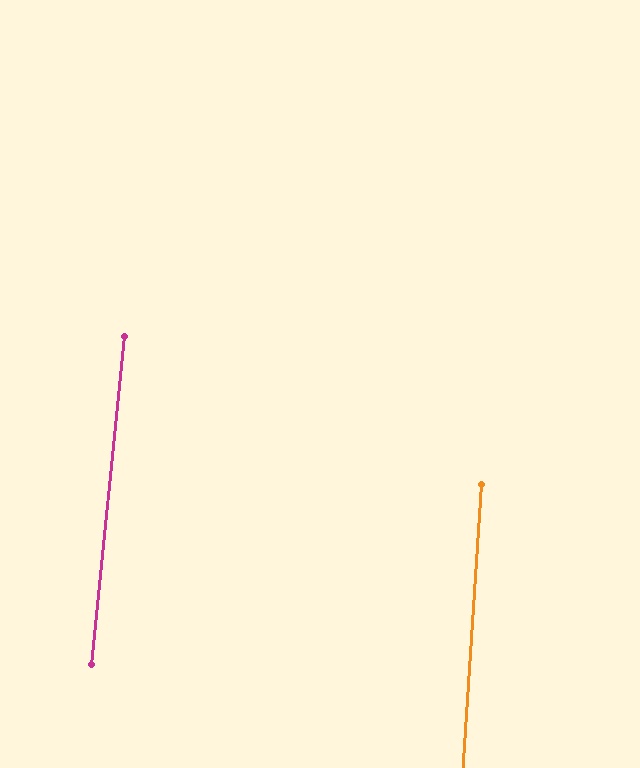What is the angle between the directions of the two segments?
Approximately 2 degrees.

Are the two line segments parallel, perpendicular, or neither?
Parallel — their directions differ by only 2.0°.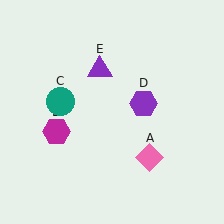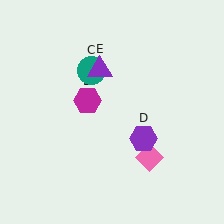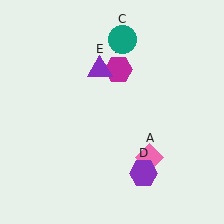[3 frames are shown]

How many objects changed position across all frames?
3 objects changed position: magenta hexagon (object B), teal circle (object C), purple hexagon (object D).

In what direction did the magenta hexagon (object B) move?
The magenta hexagon (object B) moved up and to the right.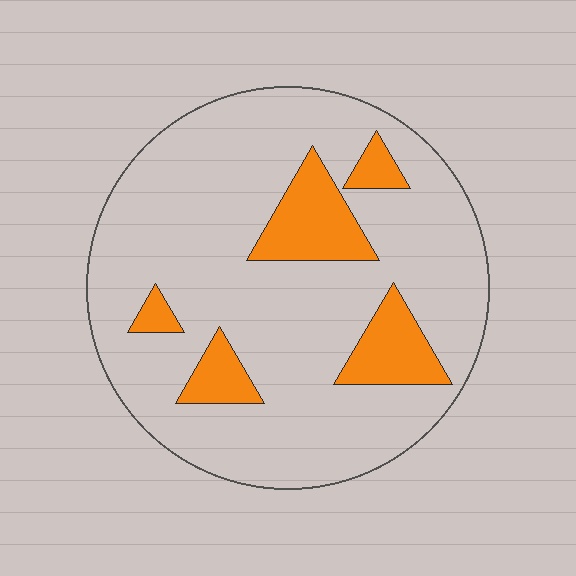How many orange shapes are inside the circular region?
5.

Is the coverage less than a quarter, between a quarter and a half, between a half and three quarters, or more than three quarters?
Less than a quarter.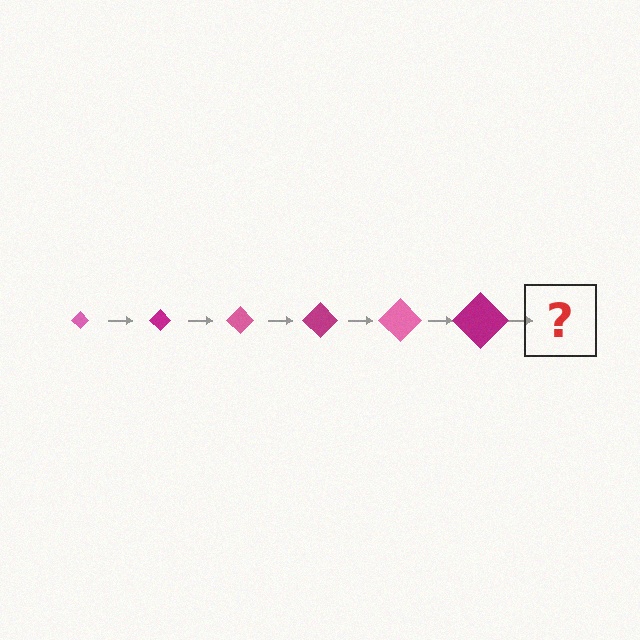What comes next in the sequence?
The next element should be a pink diamond, larger than the previous one.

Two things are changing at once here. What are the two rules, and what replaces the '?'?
The two rules are that the diamond grows larger each step and the color cycles through pink and magenta. The '?' should be a pink diamond, larger than the previous one.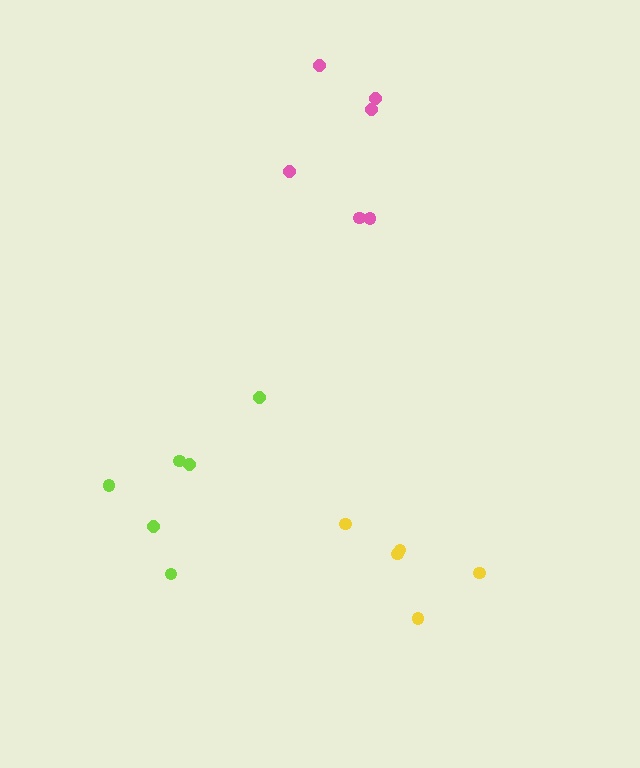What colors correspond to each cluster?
The clusters are colored: yellow, lime, pink.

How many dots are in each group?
Group 1: 5 dots, Group 2: 6 dots, Group 3: 6 dots (17 total).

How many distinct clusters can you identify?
There are 3 distinct clusters.